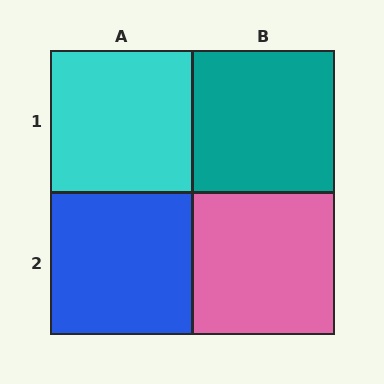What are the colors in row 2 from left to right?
Blue, pink.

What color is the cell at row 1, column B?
Teal.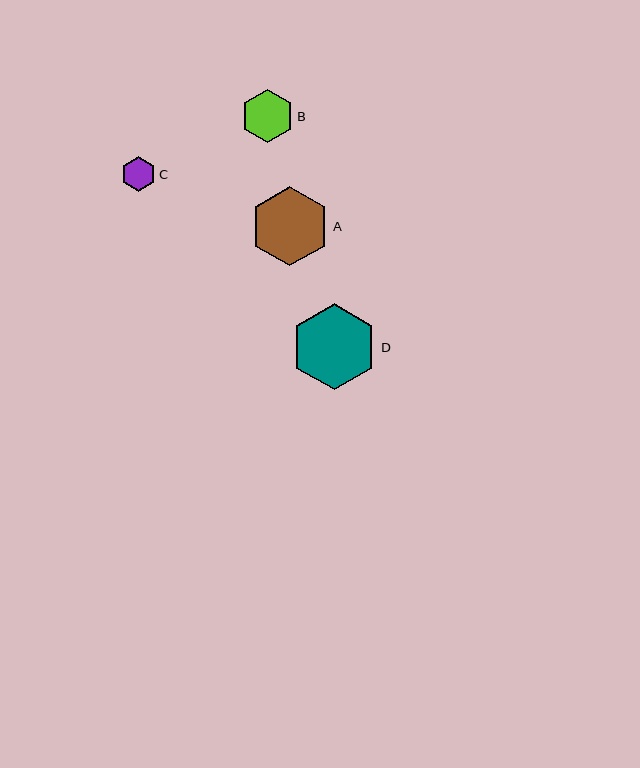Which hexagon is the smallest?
Hexagon C is the smallest with a size of approximately 34 pixels.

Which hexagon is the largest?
Hexagon D is the largest with a size of approximately 86 pixels.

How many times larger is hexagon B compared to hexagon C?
Hexagon B is approximately 1.6 times the size of hexagon C.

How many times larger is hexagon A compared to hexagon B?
Hexagon A is approximately 1.5 times the size of hexagon B.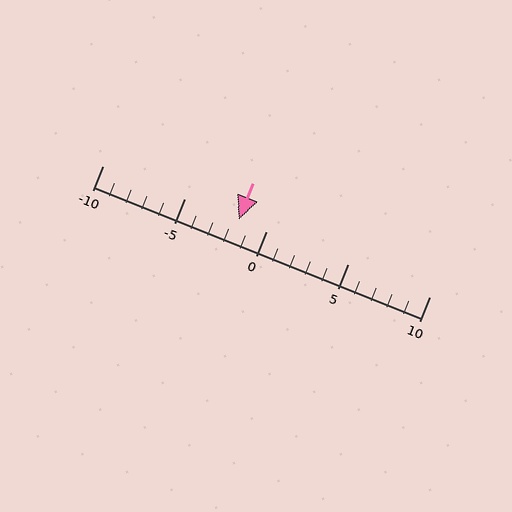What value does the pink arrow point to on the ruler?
The pink arrow points to approximately -2.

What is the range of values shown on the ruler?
The ruler shows values from -10 to 10.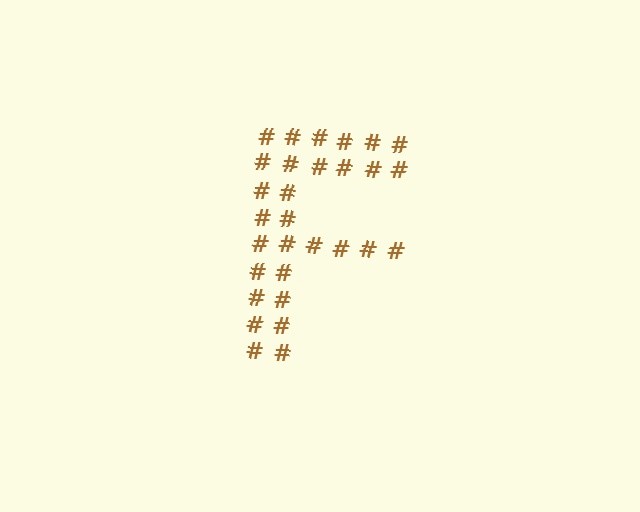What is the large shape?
The large shape is the letter F.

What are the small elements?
The small elements are hash symbols.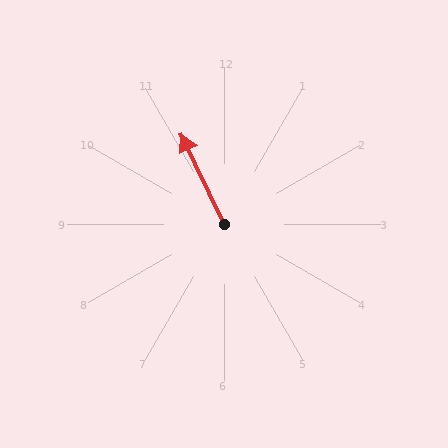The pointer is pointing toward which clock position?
Roughly 11 o'clock.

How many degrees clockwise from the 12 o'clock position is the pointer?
Approximately 334 degrees.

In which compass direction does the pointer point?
Northwest.